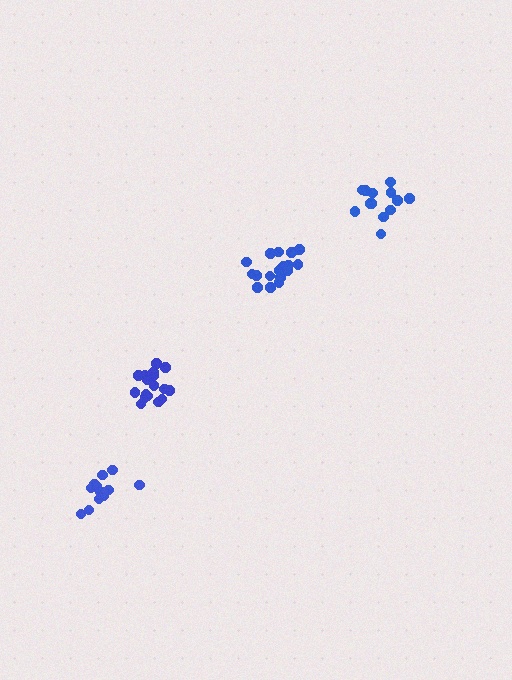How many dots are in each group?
Group 1: 14 dots, Group 2: 18 dots, Group 3: 17 dots, Group 4: 15 dots (64 total).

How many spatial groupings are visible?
There are 4 spatial groupings.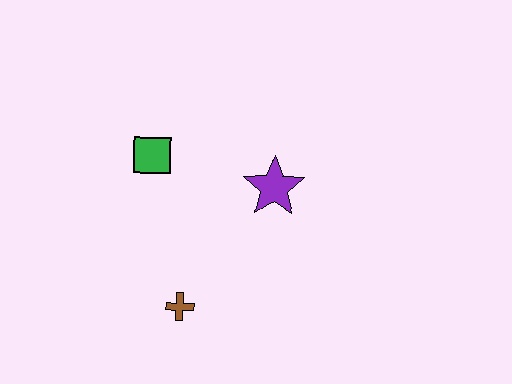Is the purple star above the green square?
No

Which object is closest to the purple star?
The green square is closest to the purple star.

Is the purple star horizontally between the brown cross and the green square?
No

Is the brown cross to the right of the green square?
Yes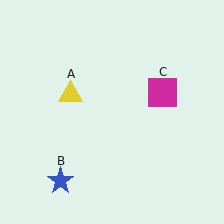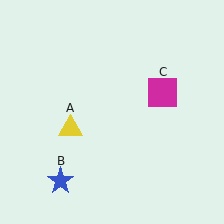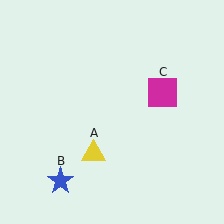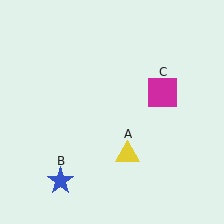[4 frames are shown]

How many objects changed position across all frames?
1 object changed position: yellow triangle (object A).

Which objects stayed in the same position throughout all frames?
Blue star (object B) and magenta square (object C) remained stationary.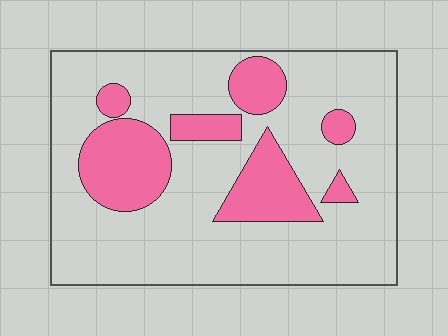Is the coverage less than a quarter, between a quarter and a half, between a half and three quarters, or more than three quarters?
Less than a quarter.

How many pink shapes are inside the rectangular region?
7.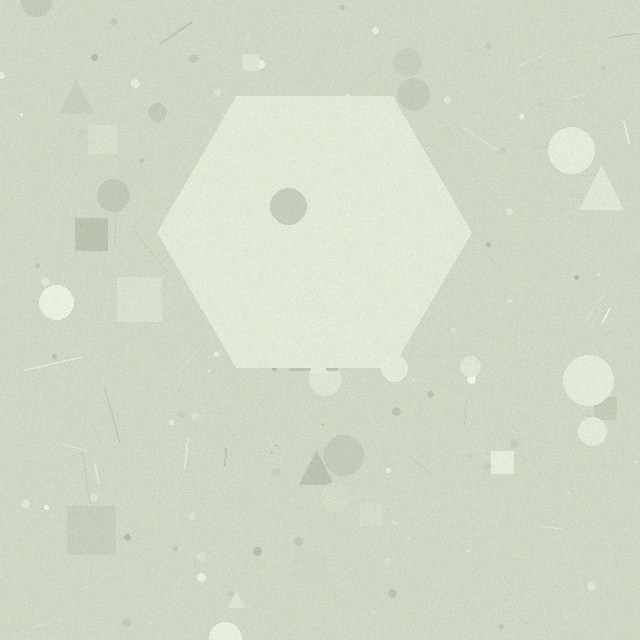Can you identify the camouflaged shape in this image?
The camouflaged shape is a hexagon.